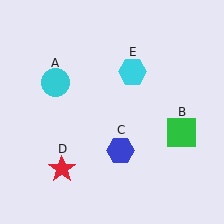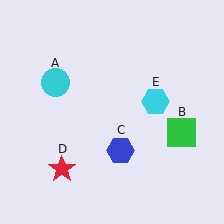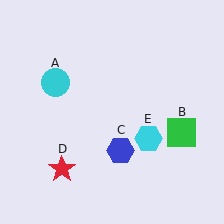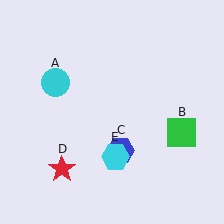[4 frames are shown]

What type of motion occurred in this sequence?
The cyan hexagon (object E) rotated clockwise around the center of the scene.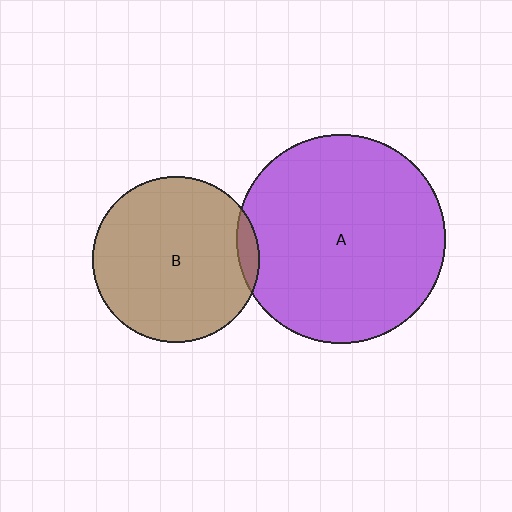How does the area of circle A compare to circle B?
Approximately 1.6 times.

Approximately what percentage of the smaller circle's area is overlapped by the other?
Approximately 5%.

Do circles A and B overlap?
Yes.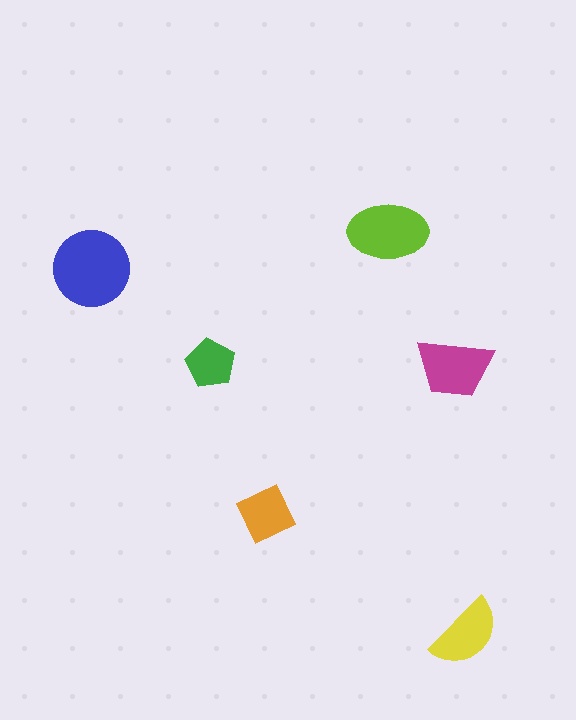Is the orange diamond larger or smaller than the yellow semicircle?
Smaller.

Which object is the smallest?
The green pentagon.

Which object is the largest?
The blue circle.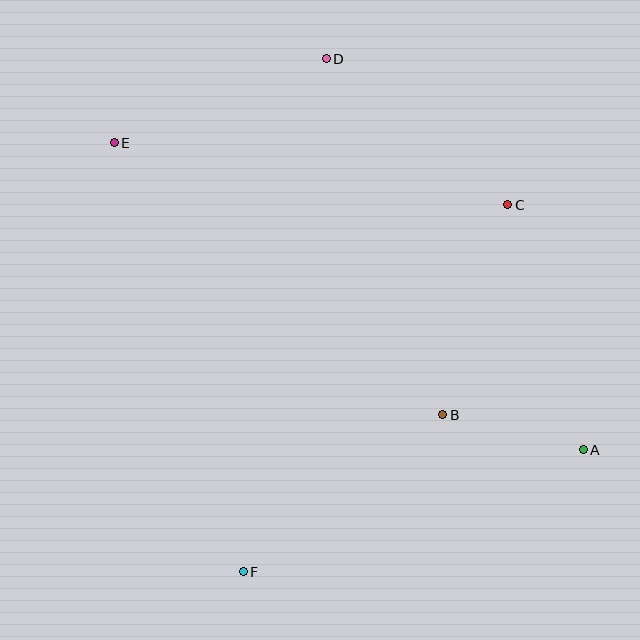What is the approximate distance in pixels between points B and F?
The distance between B and F is approximately 254 pixels.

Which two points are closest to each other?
Points A and B are closest to each other.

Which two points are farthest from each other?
Points A and E are farthest from each other.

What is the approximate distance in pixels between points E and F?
The distance between E and F is approximately 448 pixels.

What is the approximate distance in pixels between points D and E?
The distance between D and E is approximately 228 pixels.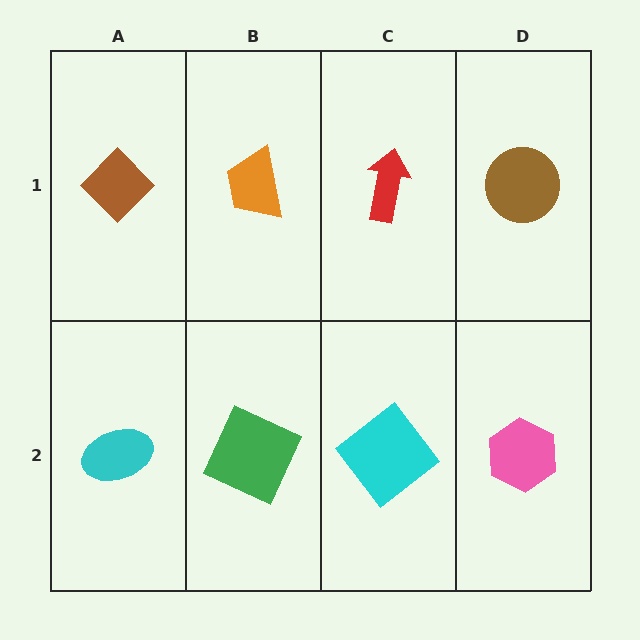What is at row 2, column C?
A cyan diamond.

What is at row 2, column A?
A cyan ellipse.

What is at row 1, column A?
A brown diamond.